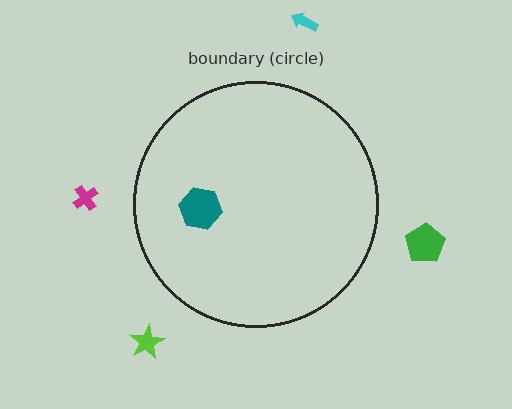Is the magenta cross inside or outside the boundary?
Outside.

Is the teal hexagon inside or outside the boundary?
Inside.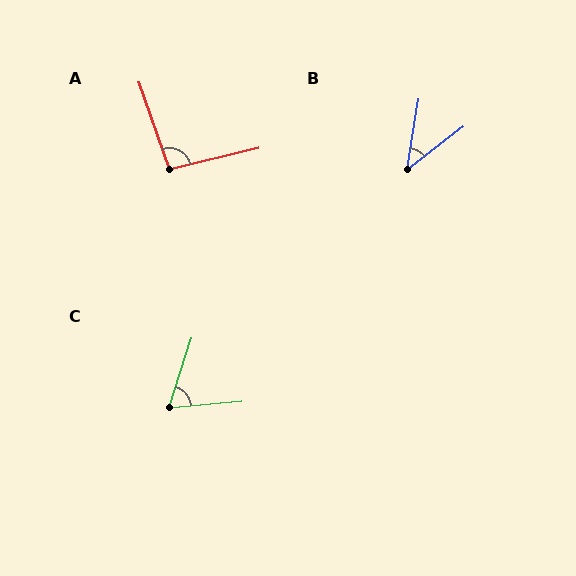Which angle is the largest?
A, at approximately 95 degrees.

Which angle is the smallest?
B, at approximately 43 degrees.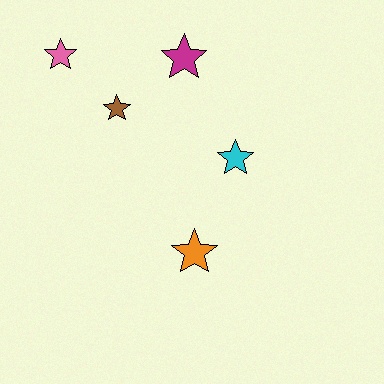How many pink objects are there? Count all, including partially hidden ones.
There is 1 pink object.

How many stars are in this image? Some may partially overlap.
There are 5 stars.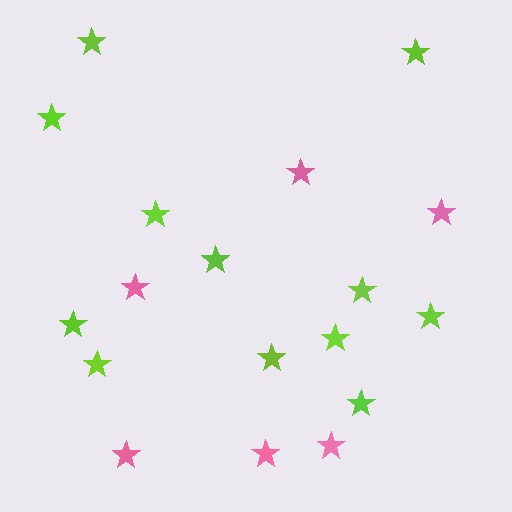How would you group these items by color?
There are 2 groups: one group of lime stars (12) and one group of pink stars (6).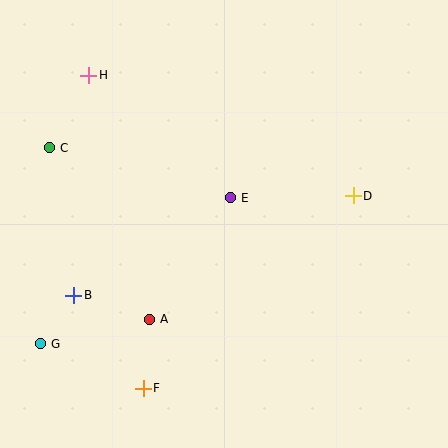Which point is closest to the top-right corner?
Point D is closest to the top-right corner.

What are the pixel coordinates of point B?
Point B is at (74, 295).